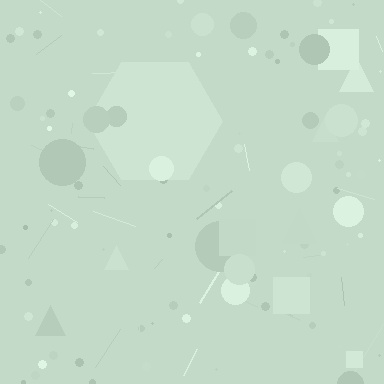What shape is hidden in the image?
A hexagon is hidden in the image.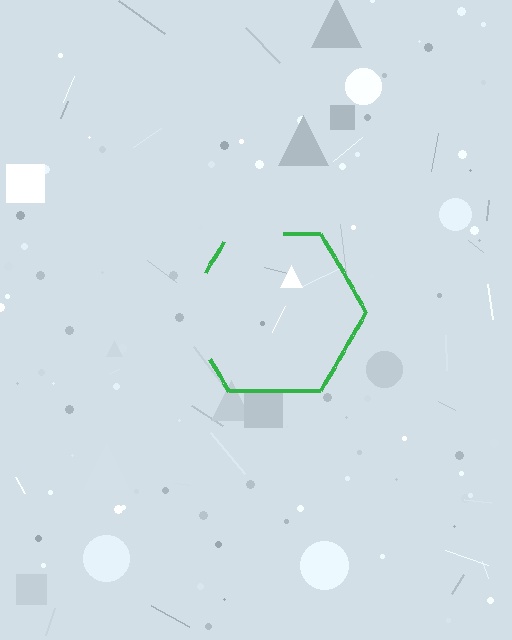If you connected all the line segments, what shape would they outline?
They would outline a hexagon.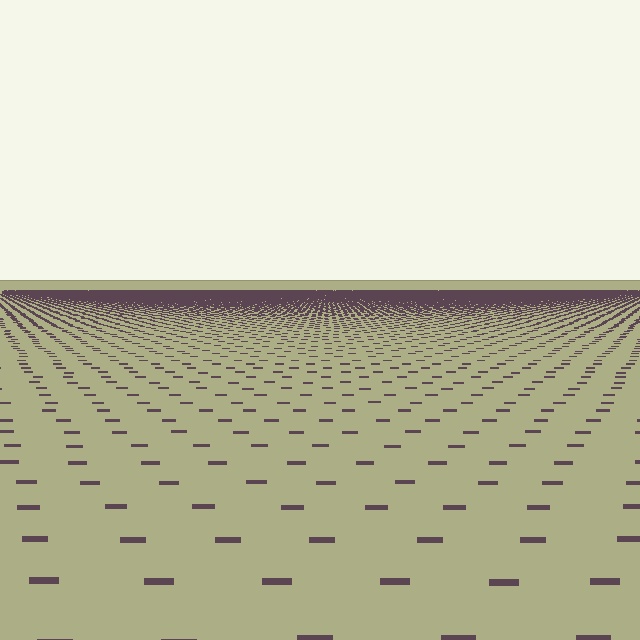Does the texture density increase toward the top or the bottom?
Density increases toward the top.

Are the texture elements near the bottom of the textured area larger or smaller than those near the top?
Larger. Near the bottom, elements are closer to the viewer and appear at a bigger on-screen size.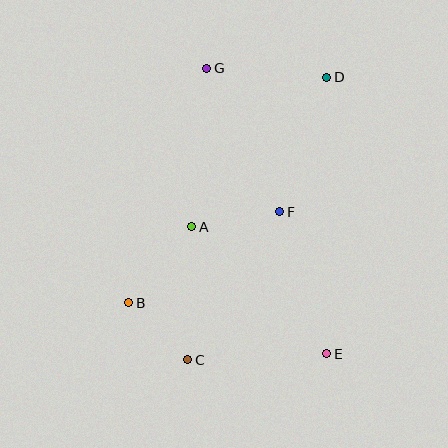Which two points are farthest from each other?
Points C and D are farthest from each other.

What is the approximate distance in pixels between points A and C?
The distance between A and C is approximately 133 pixels.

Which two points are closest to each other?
Points B and C are closest to each other.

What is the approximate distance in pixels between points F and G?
The distance between F and G is approximately 161 pixels.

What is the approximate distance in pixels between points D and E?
The distance between D and E is approximately 277 pixels.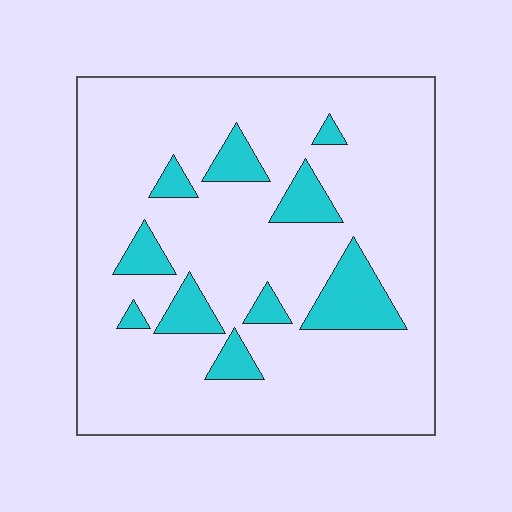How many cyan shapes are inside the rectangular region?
10.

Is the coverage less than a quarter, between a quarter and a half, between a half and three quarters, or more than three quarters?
Less than a quarter.